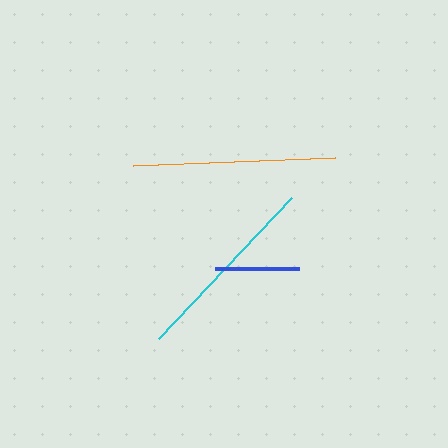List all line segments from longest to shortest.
From longest to shortest: orange, cyan, blue.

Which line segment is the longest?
The orange line is the longest at approximately 202 pixels.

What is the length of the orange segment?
The orange segment is approximately 202 pixels long.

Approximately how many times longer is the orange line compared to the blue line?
The orange line is approximately 2.4 times the length of the blue line.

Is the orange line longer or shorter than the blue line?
The orange line is longer than the blue line.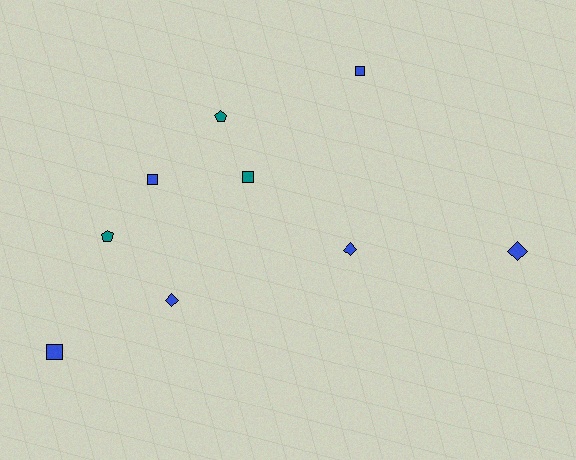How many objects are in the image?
There are 9 objects.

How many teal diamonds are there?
There are no teal diamonds.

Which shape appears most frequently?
Square, with 4 objects.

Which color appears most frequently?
Blue, with 6 objects.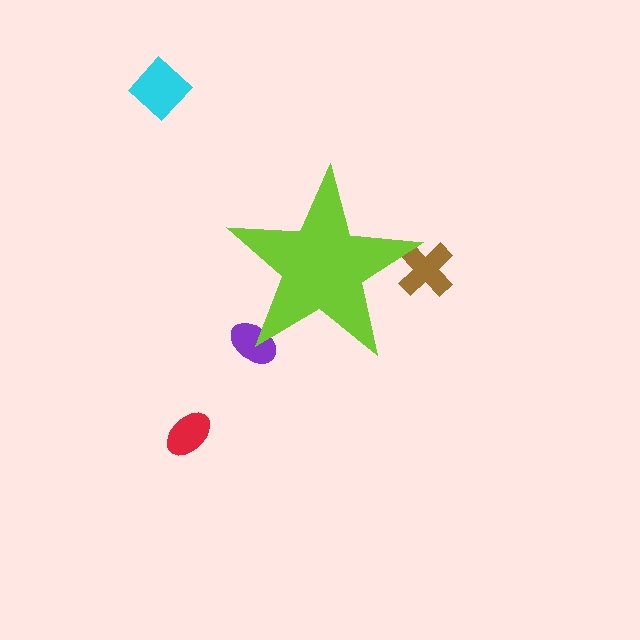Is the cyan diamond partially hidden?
No, the cyan diamond is fully visible.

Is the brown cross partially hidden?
Yes, the brown cross is partially hidden behind the lime star.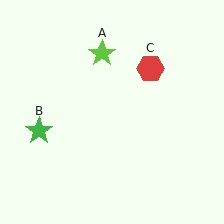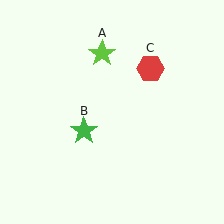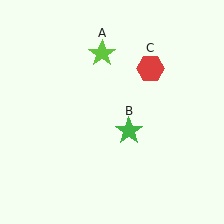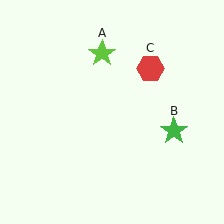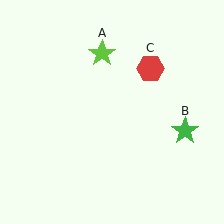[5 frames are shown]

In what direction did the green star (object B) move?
The green star (object B) moved right.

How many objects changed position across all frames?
1 object changed position: green star (object B).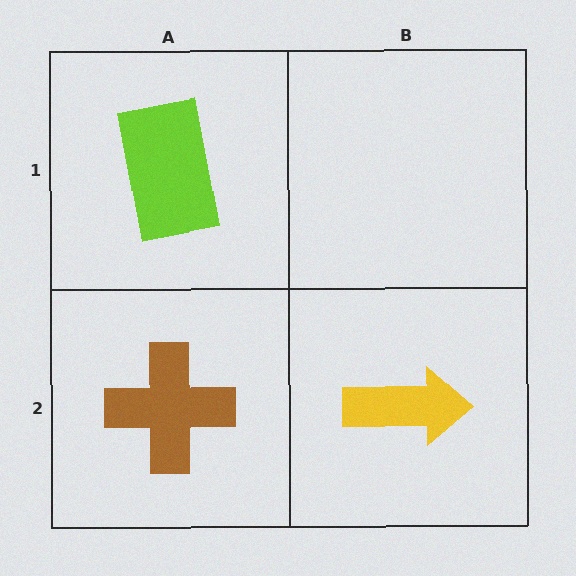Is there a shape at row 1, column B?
No, that cell is empty.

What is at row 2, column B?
A yellow arrow.